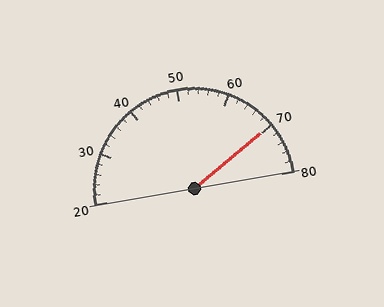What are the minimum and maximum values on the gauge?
The gauge ranges from 20 to 80.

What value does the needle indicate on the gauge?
The needle indicates approximately 70.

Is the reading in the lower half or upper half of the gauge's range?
The reading is in the upper half of the range (20 to 80).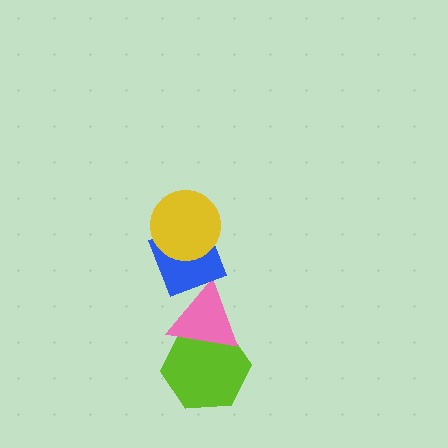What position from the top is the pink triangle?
The pink triangle is 3rd from the top.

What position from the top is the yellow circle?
The yellow circle is 1st from the top.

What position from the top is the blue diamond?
The blue diamond is 2nd from the top.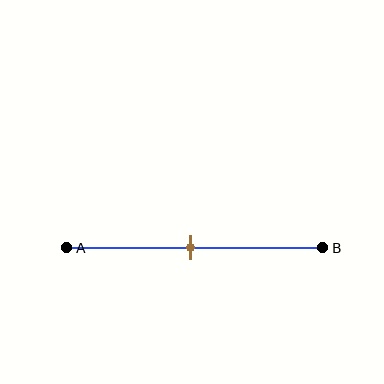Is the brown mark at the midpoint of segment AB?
Yes, the mark is approximately at the midpoint.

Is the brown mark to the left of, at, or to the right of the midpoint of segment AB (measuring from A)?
The brown mark is approximately at the midpoint of segment AB.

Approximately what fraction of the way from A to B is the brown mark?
The brown mark is approximately 50% of the way from A to B.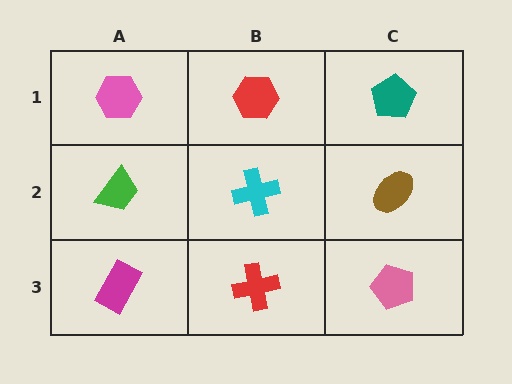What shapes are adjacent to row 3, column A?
A green trapezoid (row 2, column A), a red cross (row 3, column B).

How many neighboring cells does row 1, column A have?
2.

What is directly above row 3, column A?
A green trapezoid.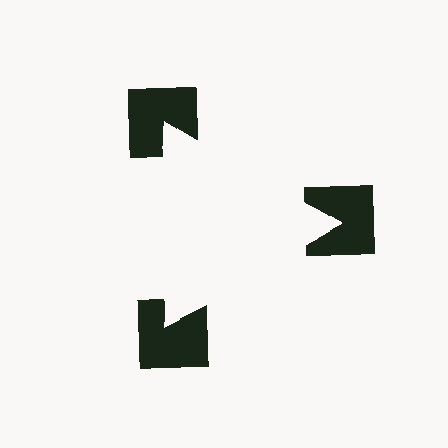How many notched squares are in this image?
There are 3 — one at each vertex of the illusory triangle.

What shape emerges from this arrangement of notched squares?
An illusory triangle — its edges are inferred from the aligned wedge cuts in the notched squares, not physically drawn.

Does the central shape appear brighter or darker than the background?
It typically appears slightly brighter than the background, even though no actual brightness change is drawn.